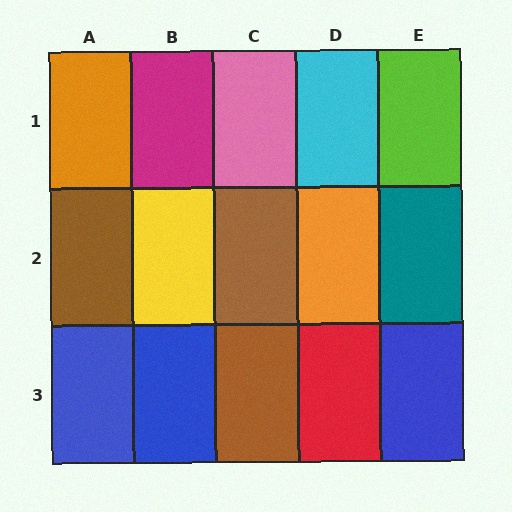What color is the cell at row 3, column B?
Blue.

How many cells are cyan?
1 cell is cyan.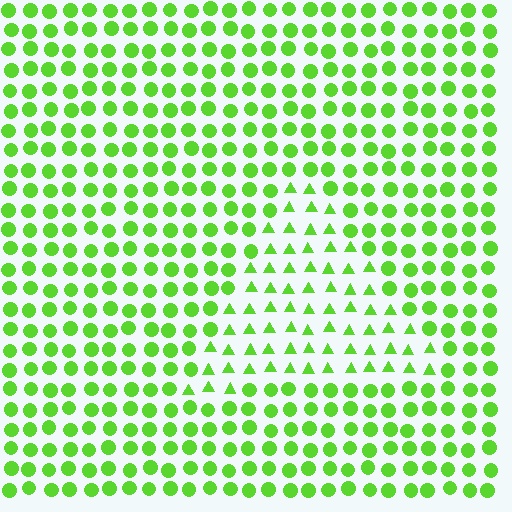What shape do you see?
I see a triangle.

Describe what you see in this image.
The image is filled with small lime elements arranged in a uniform grid. A triangle-shaped region contains triangles, while the surrounding area contains circles. The boundary is defined purely by the change in element shape.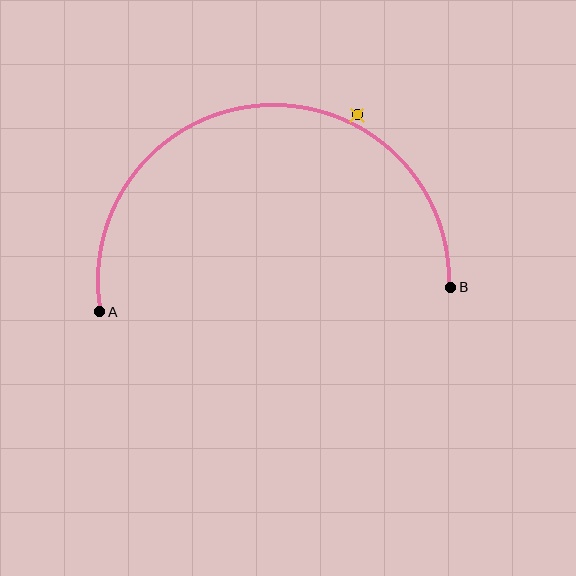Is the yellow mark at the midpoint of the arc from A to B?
No — the yellow mark does not lie on the arc at all. It sits slightly outside the curve.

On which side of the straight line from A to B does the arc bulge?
The arc bulges above the straight line connecting A and B.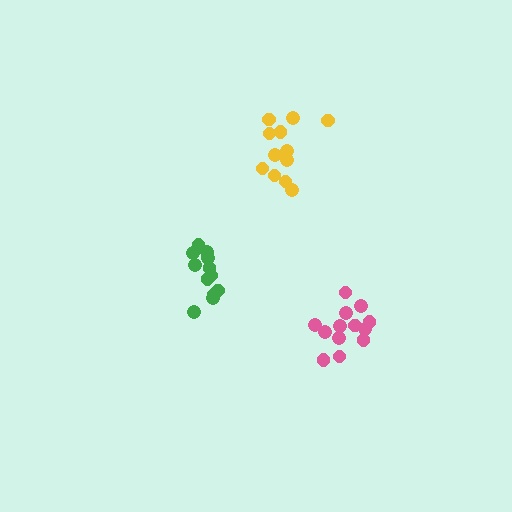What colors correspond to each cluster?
The clusters are colored: green, pink, yellow.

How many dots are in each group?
Group 1: 12 dots, Group 2: 13 dots, Group 3: 12 dots (37 total).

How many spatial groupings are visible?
There are 3 spatial groupings.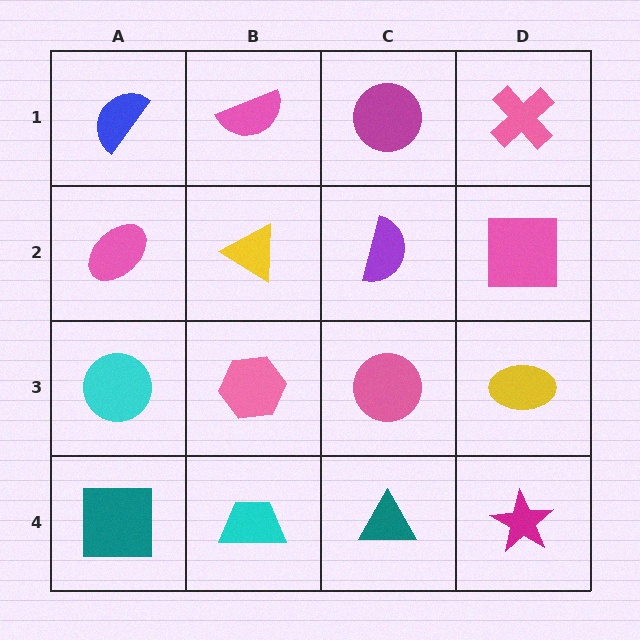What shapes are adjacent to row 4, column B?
A pink hexagon (row 3, column B), a teal square (row 4, column A), a teal triangle (row 4, column C).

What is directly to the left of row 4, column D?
A teal triangle.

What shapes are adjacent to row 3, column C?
A purple semicircle (row 2, column C), a teal triangle (row 4, column C), a pink hexagon (row 3, column B), a yellow ellipse (row 3, column D).